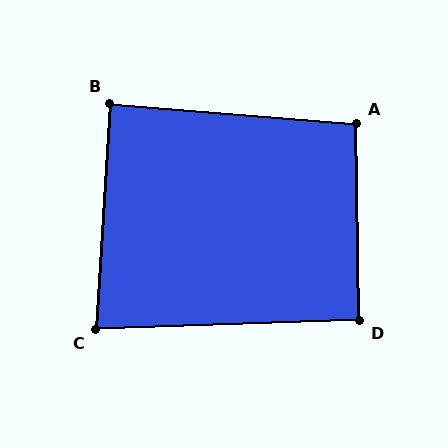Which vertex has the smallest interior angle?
C, at approximately 84 degrees.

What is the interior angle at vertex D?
Approximately 91 degrees (approximately right).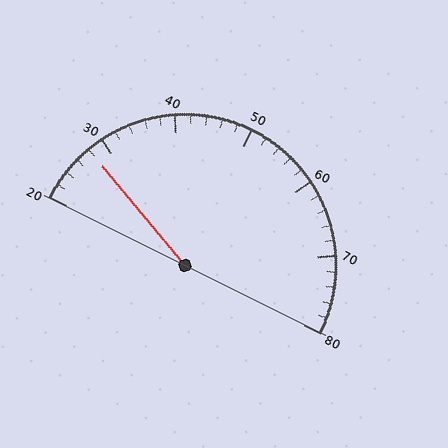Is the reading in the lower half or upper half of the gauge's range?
The reading is in the lower half of the range (20 to 80).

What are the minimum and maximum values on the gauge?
The gauge ranges from 20 to 80.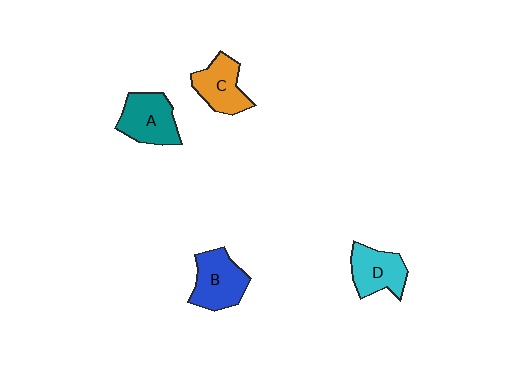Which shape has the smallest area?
Shape C (orange).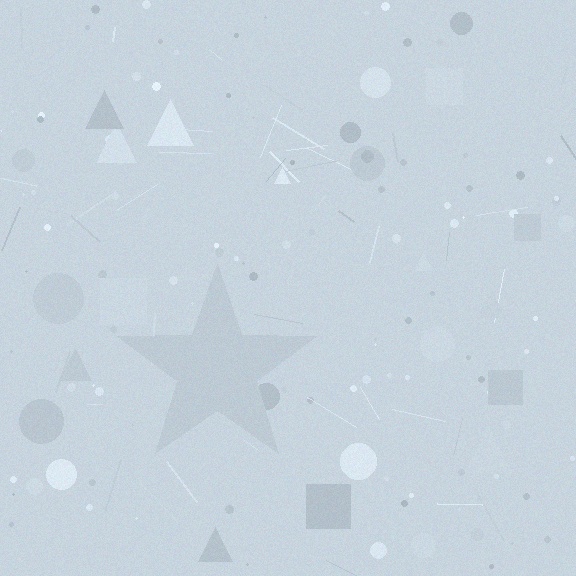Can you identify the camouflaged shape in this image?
The camouflaged shape is a star.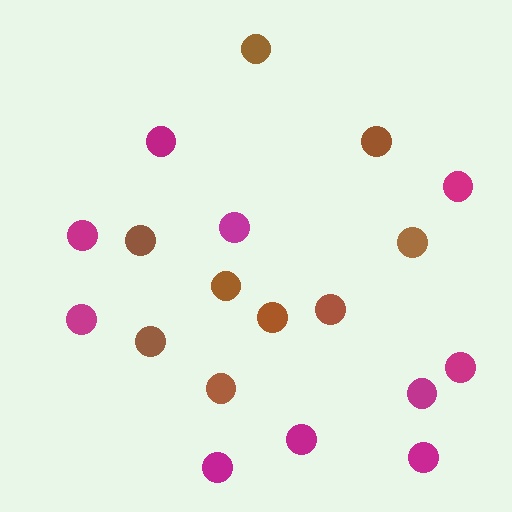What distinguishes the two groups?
There are 2 groups: one group of magenta circles (10) and one group of brown circles (9).